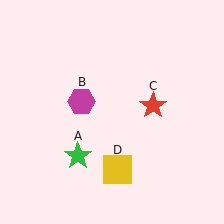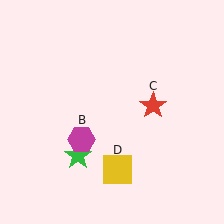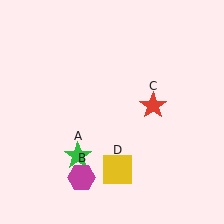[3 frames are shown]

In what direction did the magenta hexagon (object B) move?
The magenta hexagon (object B) moved down.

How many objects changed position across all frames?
1 object changed position: magenta hexagon (object B).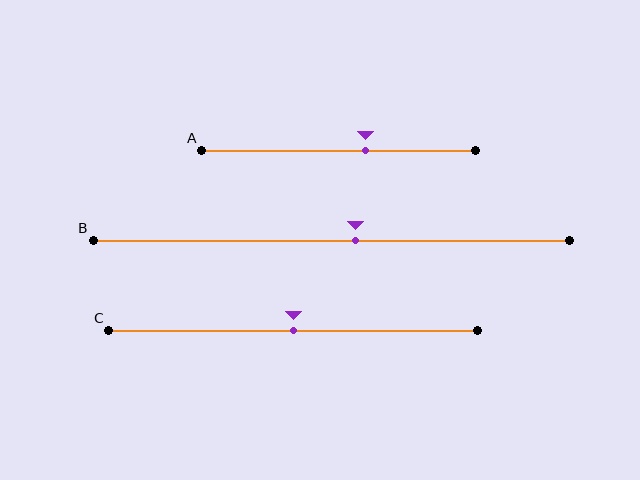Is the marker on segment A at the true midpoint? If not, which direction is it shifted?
No, the marker on segment A is shifted to the right by about 10% of the segment length.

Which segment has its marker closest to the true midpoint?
Segment C has its marker closest to the true midpoint.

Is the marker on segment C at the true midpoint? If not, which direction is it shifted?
Yes, the marker on segment C is at the true midpoint.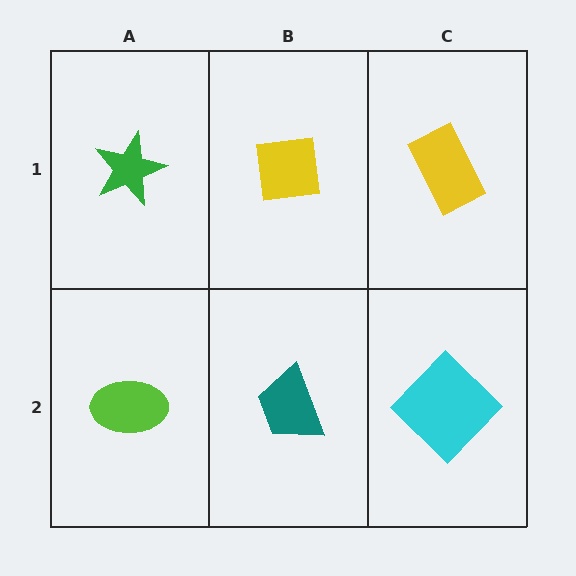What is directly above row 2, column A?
A green star.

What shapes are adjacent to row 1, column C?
A cyan diamond (row 2, column C), a yellow square (row 1, column B).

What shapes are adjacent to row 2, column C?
A yellow rectangle (row 1, column C), a teal trapezoid (row 2, column B).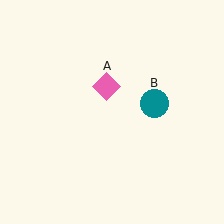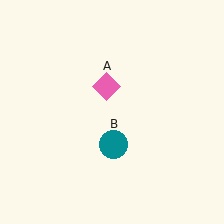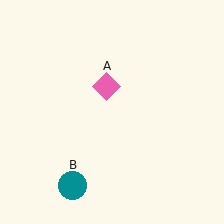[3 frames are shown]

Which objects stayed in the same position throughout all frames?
Pink diamond (object A) remained stationary.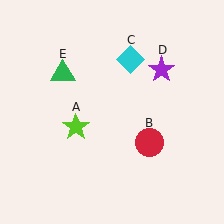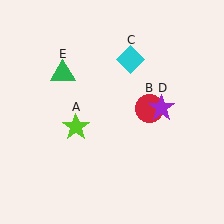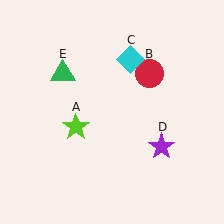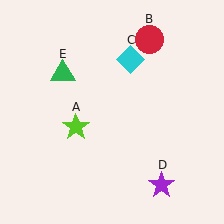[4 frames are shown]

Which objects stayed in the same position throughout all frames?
Lime star (object A) and cyan diamond (object C) and green triangle (object E) remained stationary.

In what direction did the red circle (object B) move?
The red circle (object B) moved up.